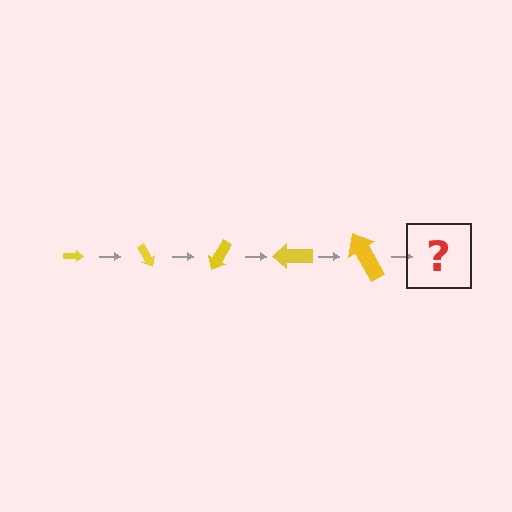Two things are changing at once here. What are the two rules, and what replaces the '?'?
The two rules are that the arrow grows larger each step and it rotates 60 degrees each step. The '?' should be an arrow, larger than the previous one and rotated 300 degrees from the start.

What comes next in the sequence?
The next element should be an arrow, larger than the previous one and rotated 300 degrees from the start.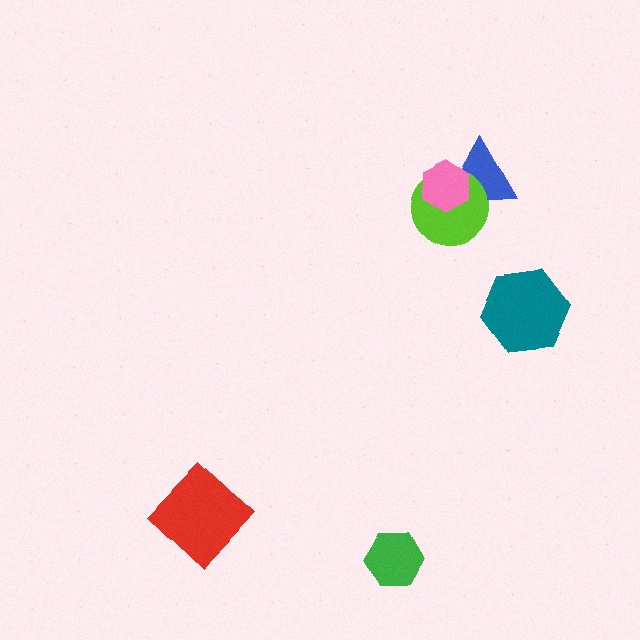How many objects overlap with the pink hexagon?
2 objects overlap with the pink hexagon.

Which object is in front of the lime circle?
The pink hexagon is in front of the lime circle.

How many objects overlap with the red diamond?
0 objects overlap with the red diamond.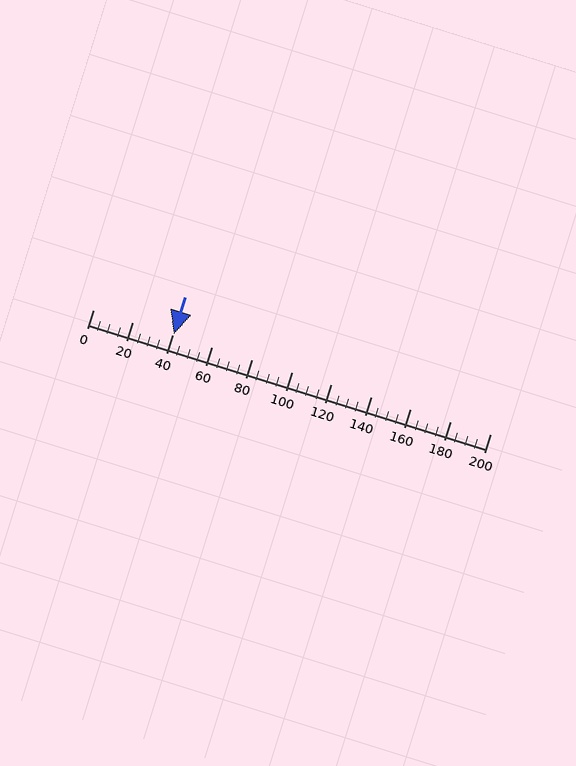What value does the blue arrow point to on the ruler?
The blue arrow points to approximately 41.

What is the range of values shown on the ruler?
The ruler shows values from 0 to 200.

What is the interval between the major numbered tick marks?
The major tick marks are spaced 20 units apart.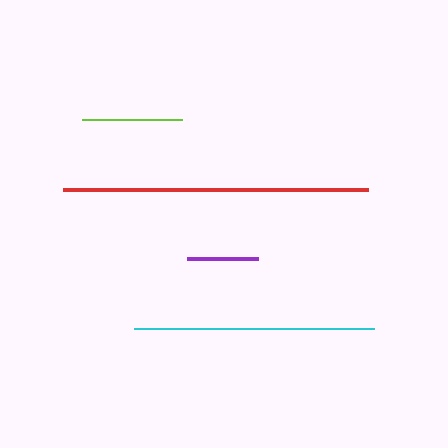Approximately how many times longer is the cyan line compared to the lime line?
The cyan line is approximately 2.4 times the length of the lime line.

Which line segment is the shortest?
The purple line is the shortest at approximately 71 pixels.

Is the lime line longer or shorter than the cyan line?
The cyan line is longer than the lime line.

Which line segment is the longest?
The red line is the longest at approximately 305 pixels.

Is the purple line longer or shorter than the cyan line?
The cyan line is longer than the purple line.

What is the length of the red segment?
The red segment is approximately 305 pixels long.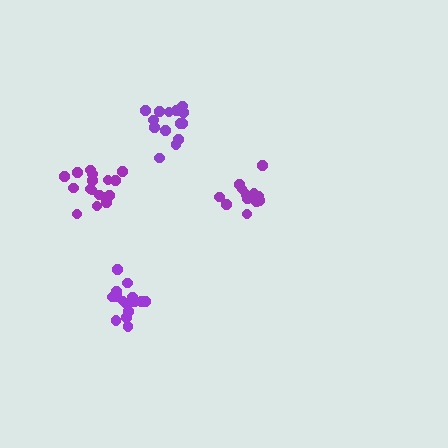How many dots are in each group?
Group 1: 15 dots, Group 2: 13 dots, Group 3: 14 dots, Group 4: 17 dots (59 total).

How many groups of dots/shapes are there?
There are 4 groups.